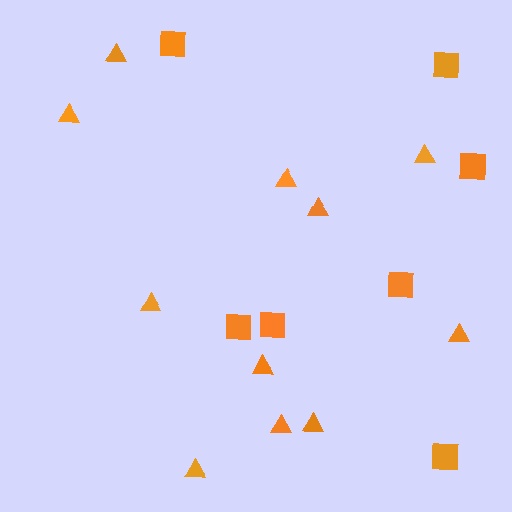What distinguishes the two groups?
There are 2 groups: one group of squares (7) and one group of triangles (11).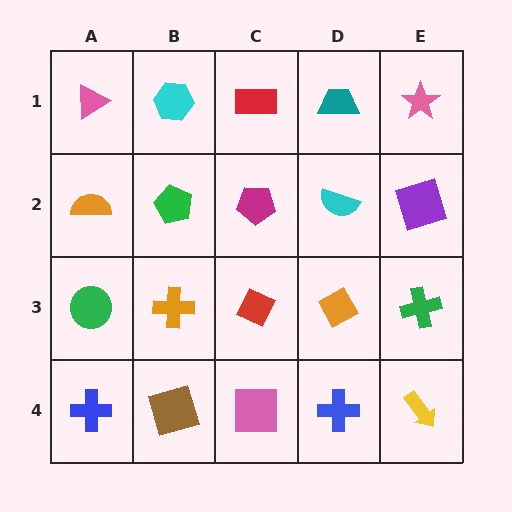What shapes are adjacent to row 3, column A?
An orange semicircle (row 2, column A), a blue cross (row 4, column A), an orange cross (row 3, column B).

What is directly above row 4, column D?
An orange diamond.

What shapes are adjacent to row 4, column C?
A red diamond (row 3, column C), a brown square (row 4, column B), a blue cross (row 4, column D).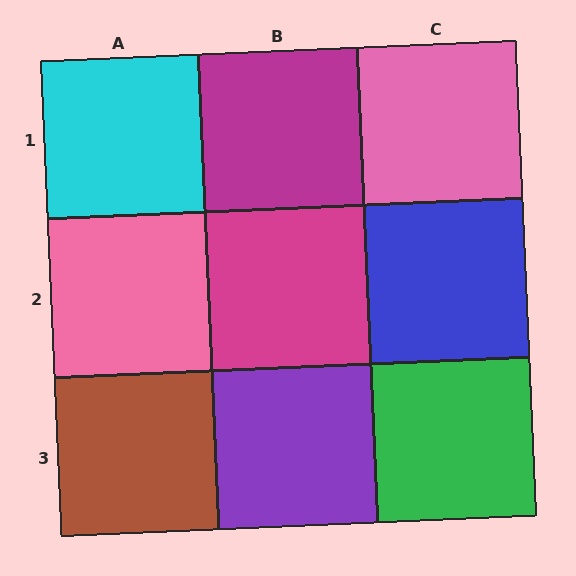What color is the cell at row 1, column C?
Pink.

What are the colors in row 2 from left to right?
Pink, magenta, blue.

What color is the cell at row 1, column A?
Cyan.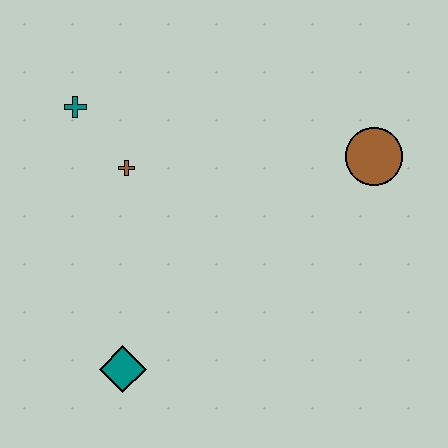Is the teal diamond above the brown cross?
No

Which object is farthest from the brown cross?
The brown circle is farthest from the brown cross.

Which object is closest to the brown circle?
The brown cross is closest to the brown circle.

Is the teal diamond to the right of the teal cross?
Yes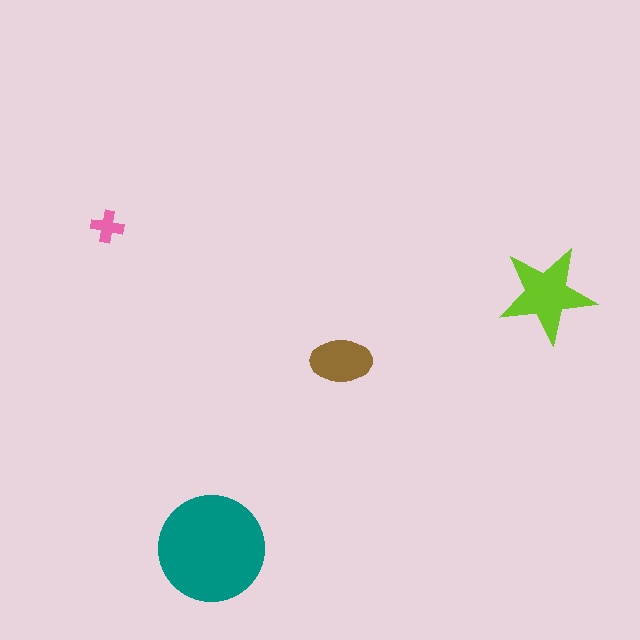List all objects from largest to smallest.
The teal circle, the lime star, the brown ellipse, the pink cross.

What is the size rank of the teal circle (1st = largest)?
1st.